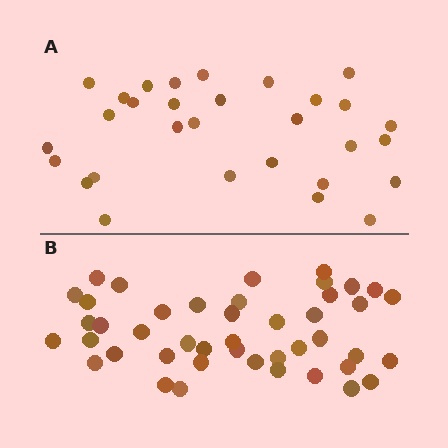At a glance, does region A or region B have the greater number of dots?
Region B (the bottom region) has more dots.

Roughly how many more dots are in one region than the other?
Region B has approximately 15 more dots than region A.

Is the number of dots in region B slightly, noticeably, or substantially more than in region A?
Region B has substantially more. The ratio is roughly 1.5 to 1.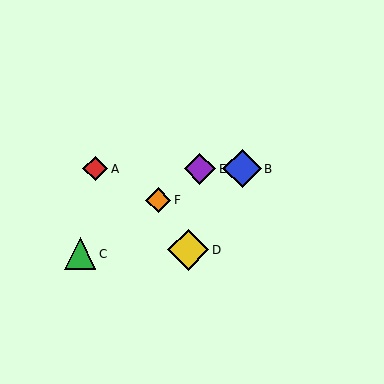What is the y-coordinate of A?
Object A is at y≈169.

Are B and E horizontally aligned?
Yes, both are at y≈169.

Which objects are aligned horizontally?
Objects A, B, E are aligned horizontally.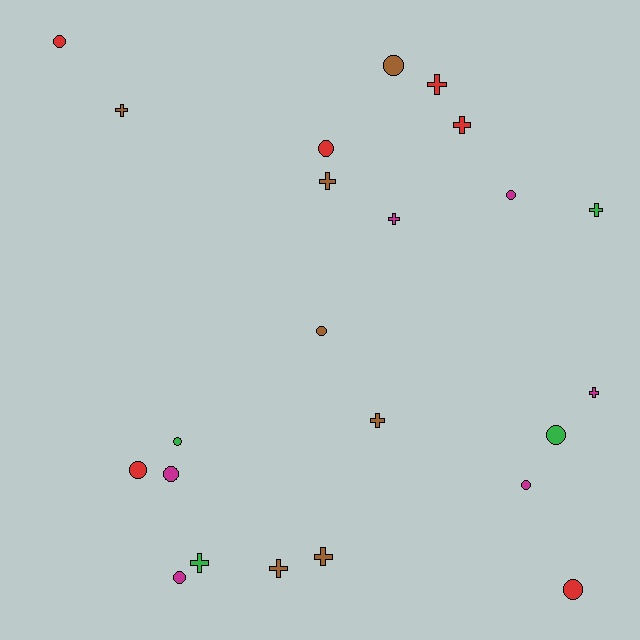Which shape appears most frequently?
Circle, with 12 objects.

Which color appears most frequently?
Brown, with 7 objects.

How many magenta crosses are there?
There are 2 magenta crosses.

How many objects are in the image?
There are 23 objects.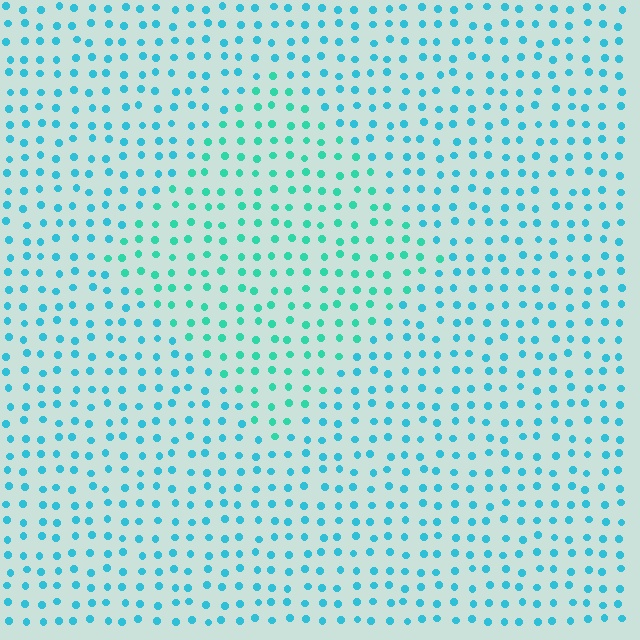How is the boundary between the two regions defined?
The boundary is defined purely by a slight shift in hue (about 26 degrees). Spacing, size, and orientation are identical on both sides.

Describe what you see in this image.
The image is filled with small cyan elements in a uniform arrangement. A diamond-shaped region is visible where the elements are tinted to a slightly different hue, forming a subtle color boundary.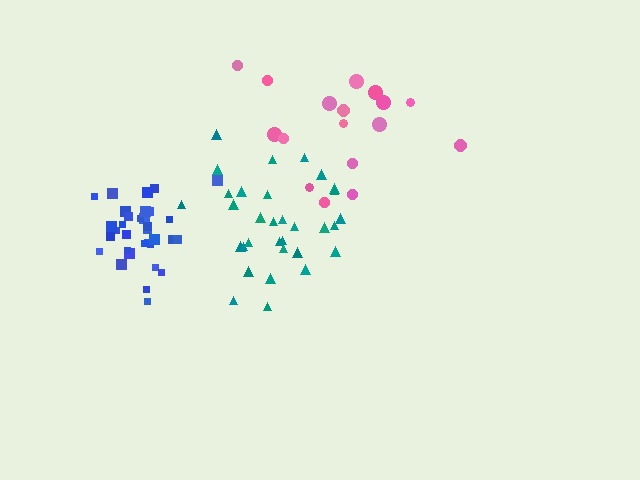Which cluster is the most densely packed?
Blue.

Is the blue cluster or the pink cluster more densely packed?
Blue.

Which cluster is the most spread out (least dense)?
Pink.